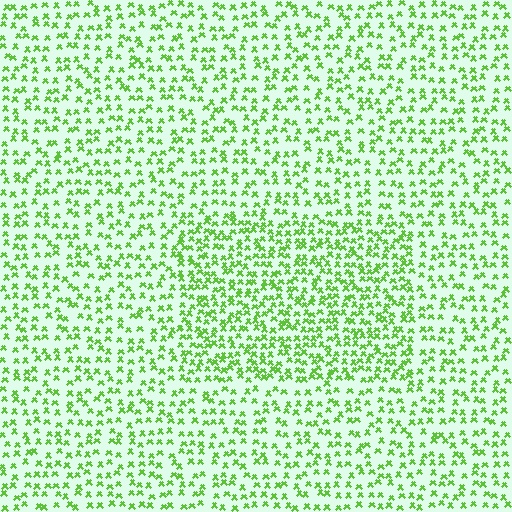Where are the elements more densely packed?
The elements are more densely packed inside the rectangle boundary.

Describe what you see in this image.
The image contains small lime elements arranged at two different densities. A rectangle-shaped region is visible where the elements are more densely packed than the surrounding area.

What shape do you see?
I see a rectangle.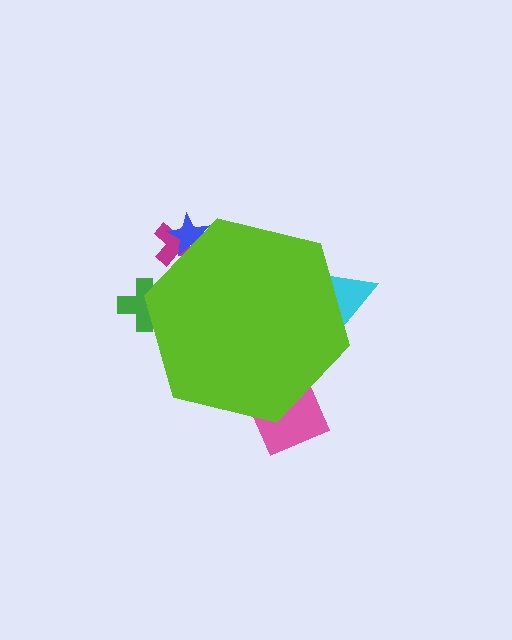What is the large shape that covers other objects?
A lime hexagon.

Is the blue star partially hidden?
Yes, the blue star is partially hidden behind the lime hexagon.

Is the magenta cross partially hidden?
Yes, the magenta cross is partially hidden behind the lime hexagon.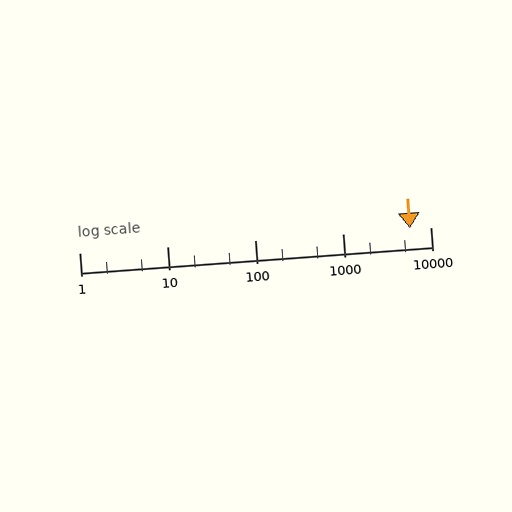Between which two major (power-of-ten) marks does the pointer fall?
The pointer is between 1000 and 10000.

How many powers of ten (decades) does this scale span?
The scale spans 4 decades, from 1 to 10000.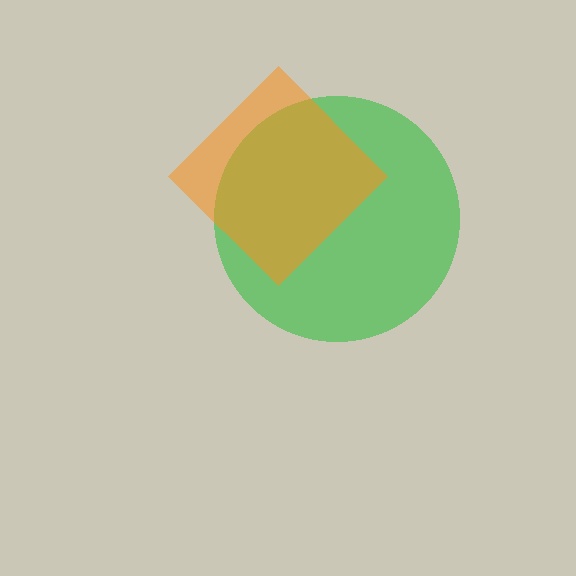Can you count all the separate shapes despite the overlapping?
Yes, there are 2 separate shapes.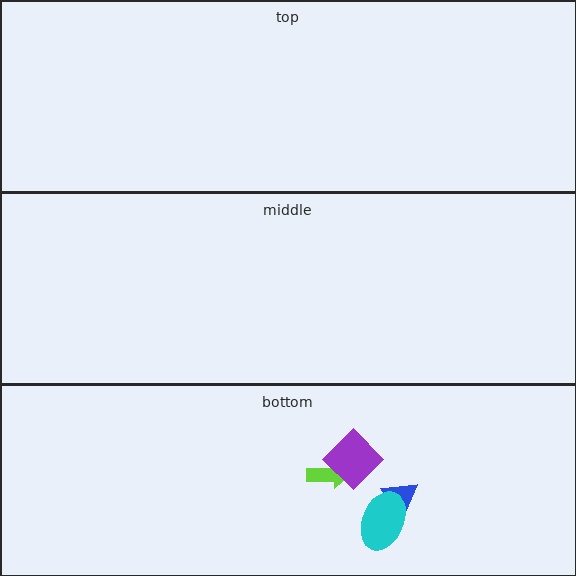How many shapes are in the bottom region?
4.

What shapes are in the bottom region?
The blue triangle, the lime arrow, the cyan ellipse, the purple diamond.